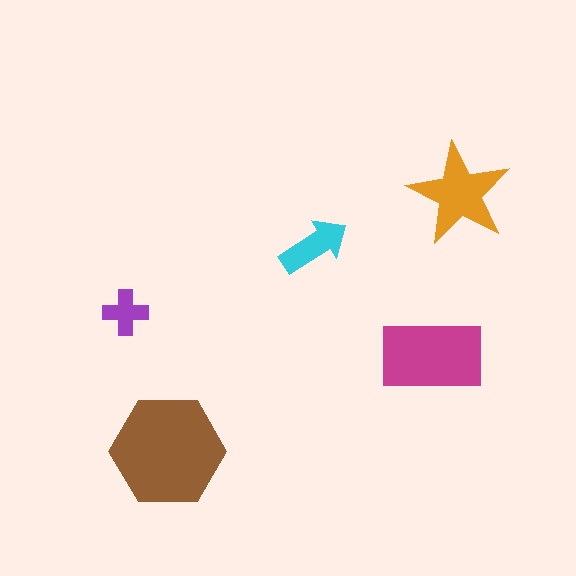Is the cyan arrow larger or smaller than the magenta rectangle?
Smaller.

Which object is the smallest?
The purple cross.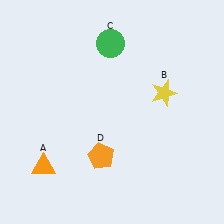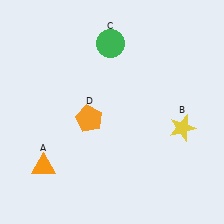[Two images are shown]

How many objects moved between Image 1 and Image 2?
2 objects moved between the two images.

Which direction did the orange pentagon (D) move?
The orange pentagon (D) moved up.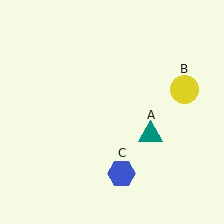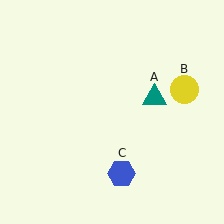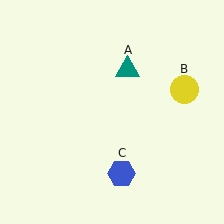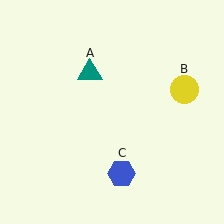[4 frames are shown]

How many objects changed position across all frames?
1 object changed position: teal triangle (object A).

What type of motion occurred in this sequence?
The teal triangle (object A) rotated counterclockwise around the center of the scene.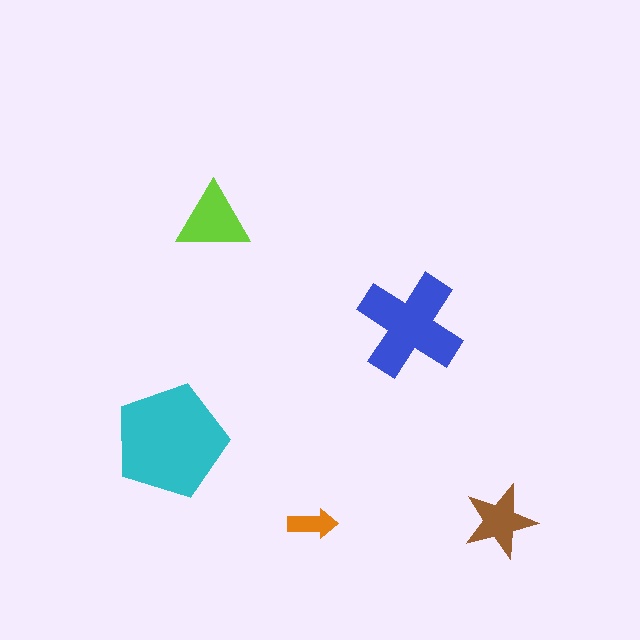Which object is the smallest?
The orange arrow.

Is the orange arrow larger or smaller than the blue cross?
Smaller.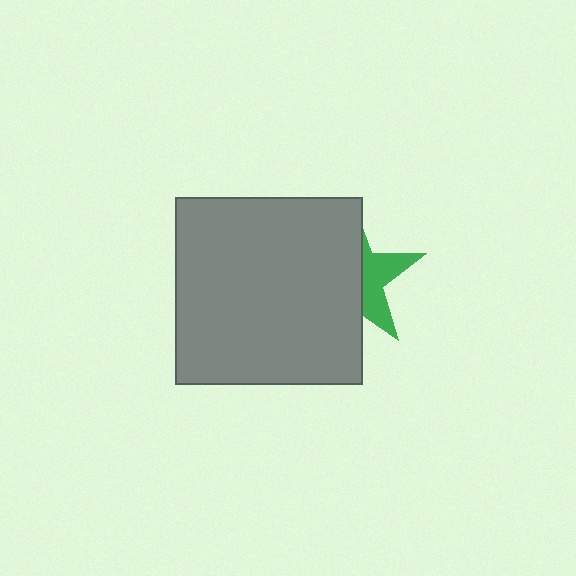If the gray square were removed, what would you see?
You would see the complete green star.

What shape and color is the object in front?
The object in front is a gray square.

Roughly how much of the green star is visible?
A small part of it is visible (roughly 36%).